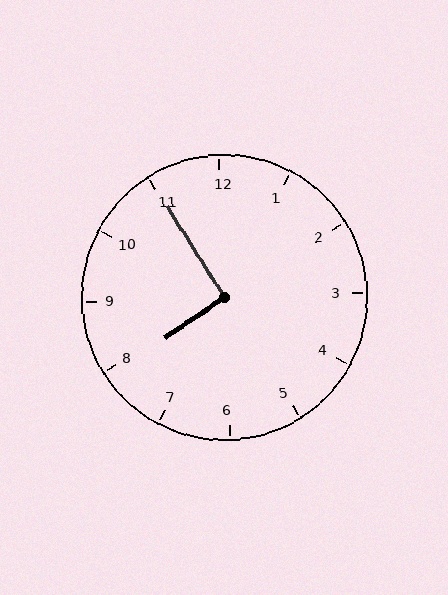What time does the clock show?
7:55.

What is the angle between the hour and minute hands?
Approximately 92 degrees.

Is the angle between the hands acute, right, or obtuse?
It is right.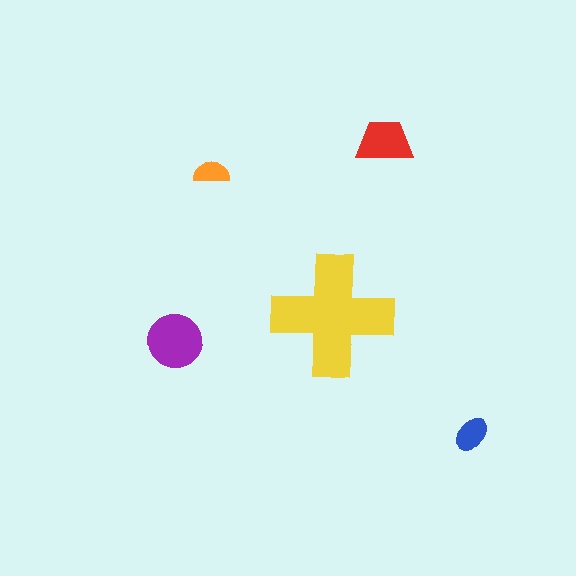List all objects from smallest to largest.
The orange semicircle, the blue ellipse, the red trapezoid, the purple circle, the yellow cross.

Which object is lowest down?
The blue ellipse is bottommost.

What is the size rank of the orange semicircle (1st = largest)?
5th.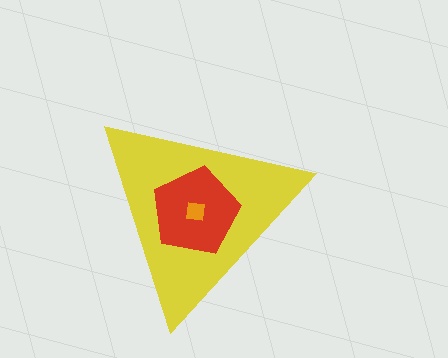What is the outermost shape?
The yellow triangle.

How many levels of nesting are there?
3.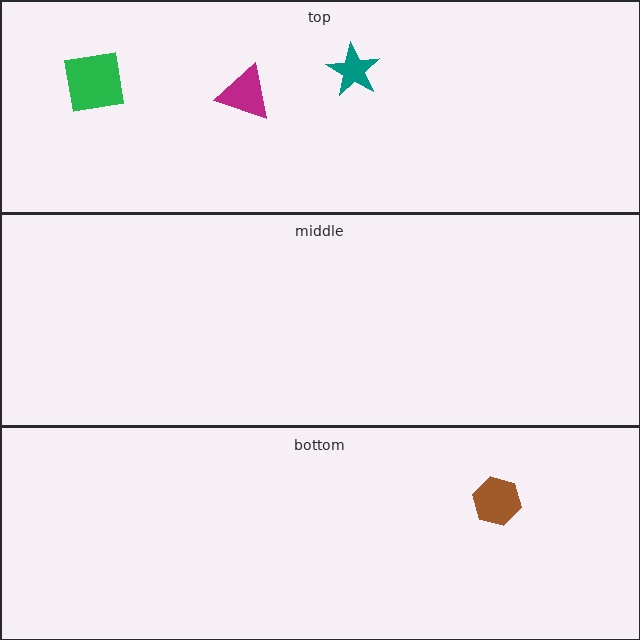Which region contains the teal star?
The top region.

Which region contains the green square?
The top region.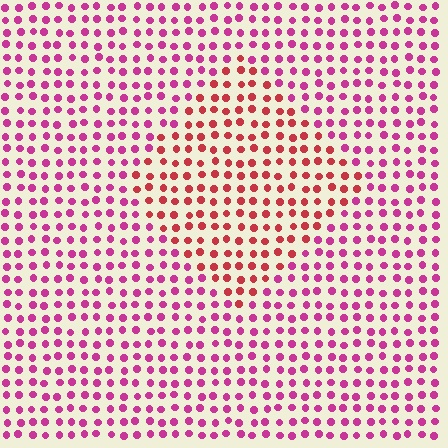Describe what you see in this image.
The image is filled with small magenta elements in a uniform arrangement. A diamond-shaped region is visible where the elements are tinted to a slightly different hue, forming a subtle color boundary.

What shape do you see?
I see a diamond.